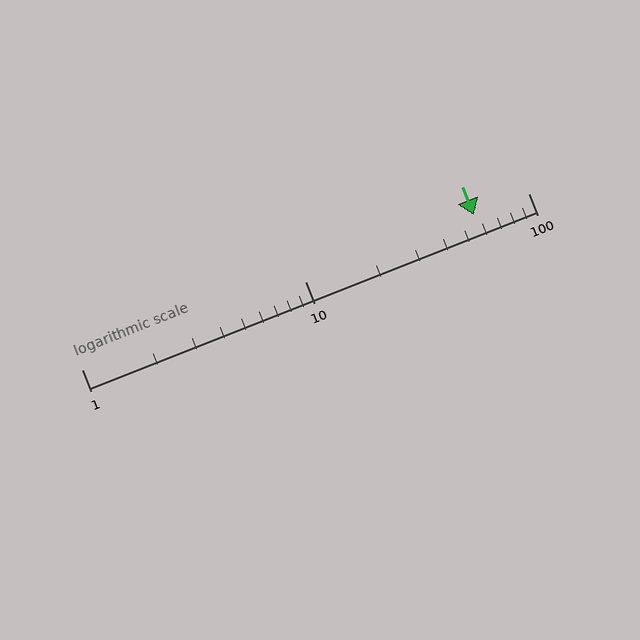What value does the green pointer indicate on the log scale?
The pointer indicates approximately 57.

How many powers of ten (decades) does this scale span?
The scale spans 2 decades, from 1 to 100.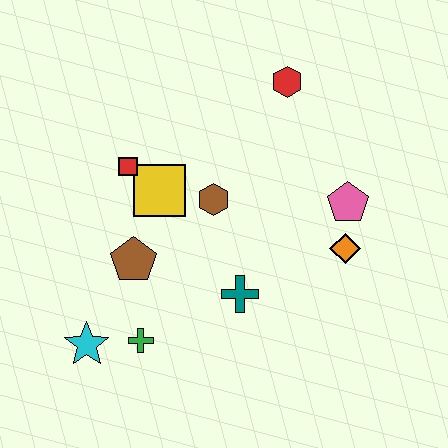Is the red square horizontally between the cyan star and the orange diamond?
Yes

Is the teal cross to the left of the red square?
No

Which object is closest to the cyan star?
The green cross is closest to the cyan star.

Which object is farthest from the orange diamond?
The cyan star is farthest from the orange diamond.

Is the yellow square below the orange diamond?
No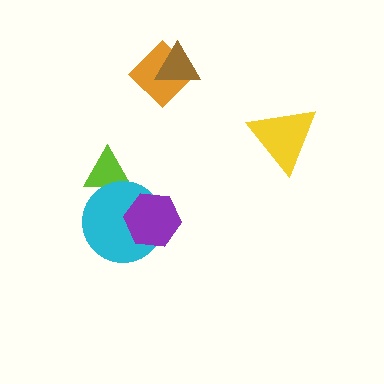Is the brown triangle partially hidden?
No, no other shape covers it.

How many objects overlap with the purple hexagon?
1 object overlaps with the purple hexagon.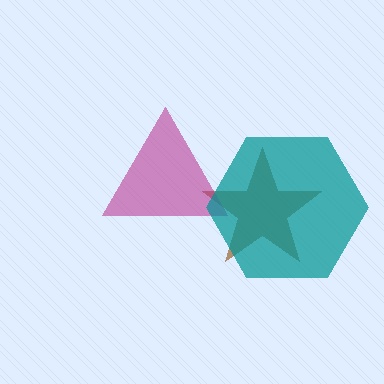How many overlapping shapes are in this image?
There are 3 overlapping shapes in the image.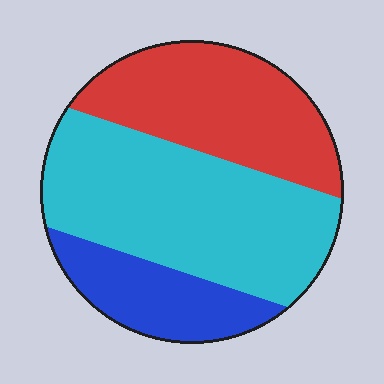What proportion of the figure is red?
Red covers 33% of the figure.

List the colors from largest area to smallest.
From largest to smallest: cyan, red, blue.